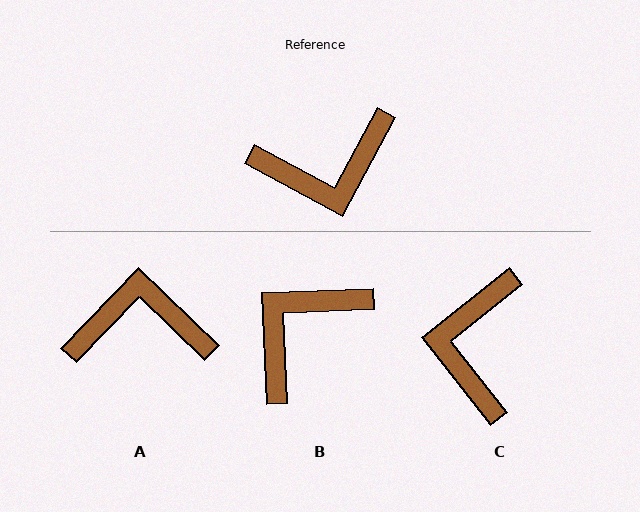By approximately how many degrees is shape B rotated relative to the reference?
Approximately 150 degrees clockwise.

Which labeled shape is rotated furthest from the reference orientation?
A, about 164 degrees away.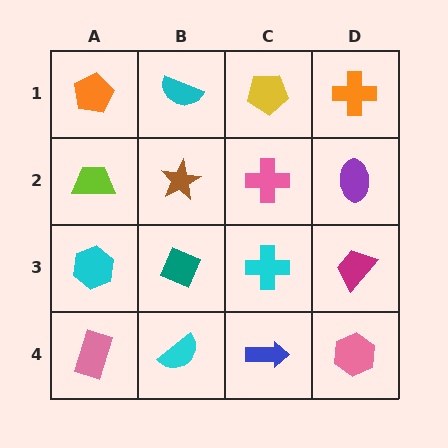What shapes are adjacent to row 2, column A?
An orange pentagon (row 1, column A), a cyan hexagon (row 3, column A), a brown star (row 2, column B).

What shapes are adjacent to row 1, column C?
A pink cross (row 2, column C), a cyan semicircle (row 1, column B), an orange cross (row 1, column D).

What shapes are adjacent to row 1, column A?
A lime trapezoid (row 2, column A), a cyan semicircle (row 1, column B).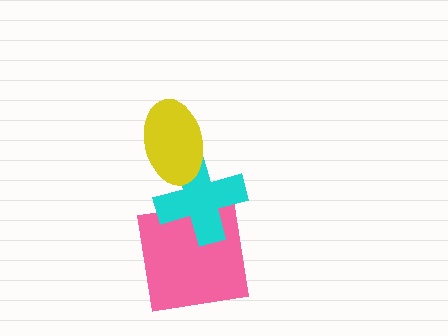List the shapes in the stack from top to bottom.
From top to bottom: the yellow ellipse, the cyan cross, the pink square.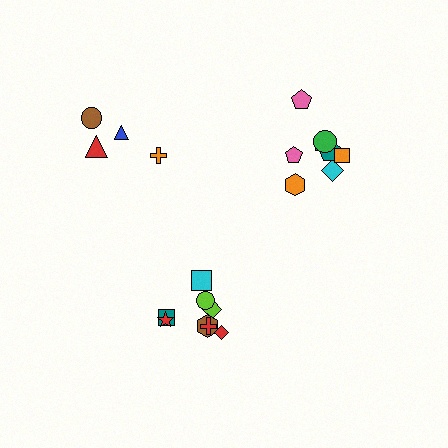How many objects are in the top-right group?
There are 8 objects.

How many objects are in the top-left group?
There are 4 objects.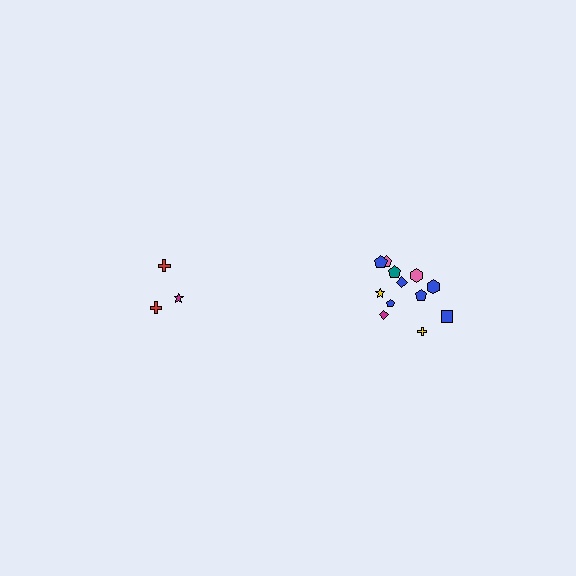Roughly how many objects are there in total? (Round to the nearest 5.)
Roughly 15 objects in total.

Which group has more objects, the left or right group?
The right group.